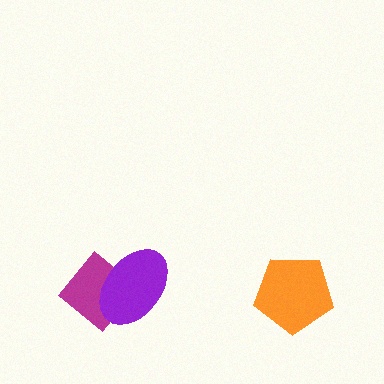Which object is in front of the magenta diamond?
The purple ellipse is in front of the magenta diamond.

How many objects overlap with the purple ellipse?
1 object overlaps with the purple ellipse.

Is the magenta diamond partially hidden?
Yes, it is partially covered by another shape.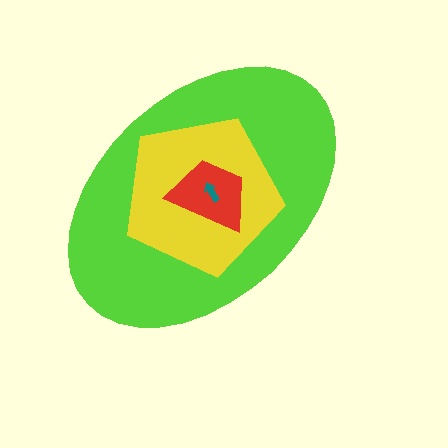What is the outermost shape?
The lime ellipse.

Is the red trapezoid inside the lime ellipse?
Yes.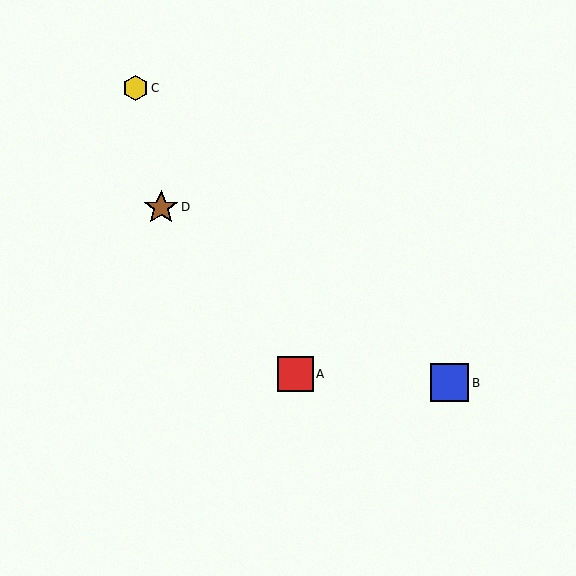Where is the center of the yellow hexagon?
The center of the yellow hexagon is at (135, 88).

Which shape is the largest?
The blue square (labeled B) is the largest.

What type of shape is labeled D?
Shape D is a brown star.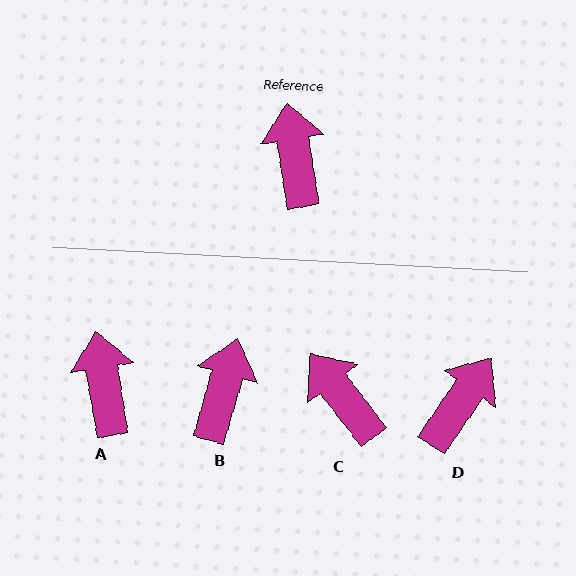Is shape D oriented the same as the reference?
No, it is off by about 44 degrees.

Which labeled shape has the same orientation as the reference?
A.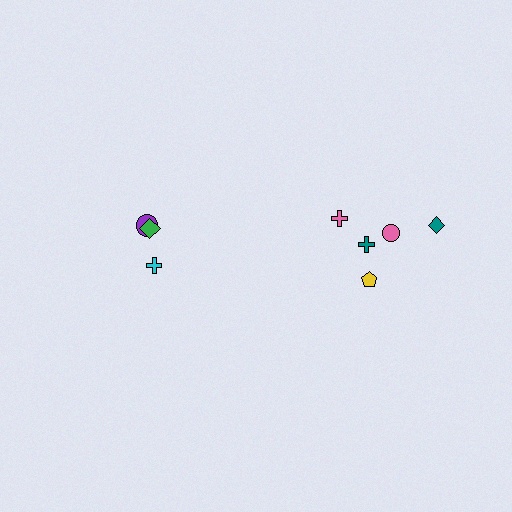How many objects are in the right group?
There are 5 objects.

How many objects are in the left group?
There are 3 objects.